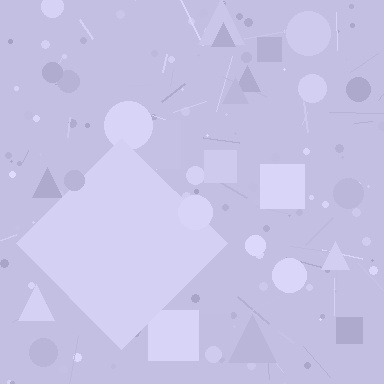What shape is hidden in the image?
A diamond is hidden in the image.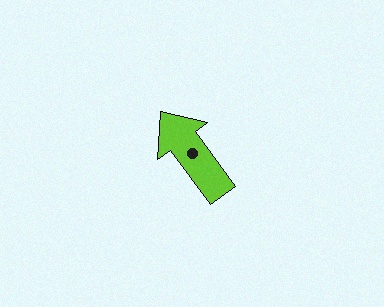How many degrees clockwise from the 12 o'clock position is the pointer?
Approximately 323 degrees.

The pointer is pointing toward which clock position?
Roughly 11 o'clock.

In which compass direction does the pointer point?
Northwest.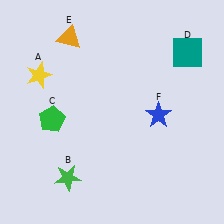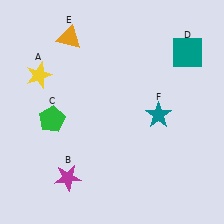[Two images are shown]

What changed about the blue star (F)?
In Image 1, F is blue. In Image 2, it changed to teal.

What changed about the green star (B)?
In Image 1, B is green. In Image 2, it changed to magenta.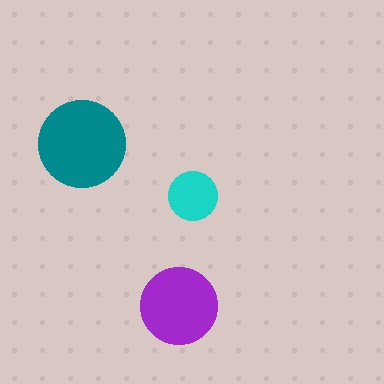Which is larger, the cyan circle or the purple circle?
The purple one.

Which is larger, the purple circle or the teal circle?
The teal one.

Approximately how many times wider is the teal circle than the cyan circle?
About 2 times wider.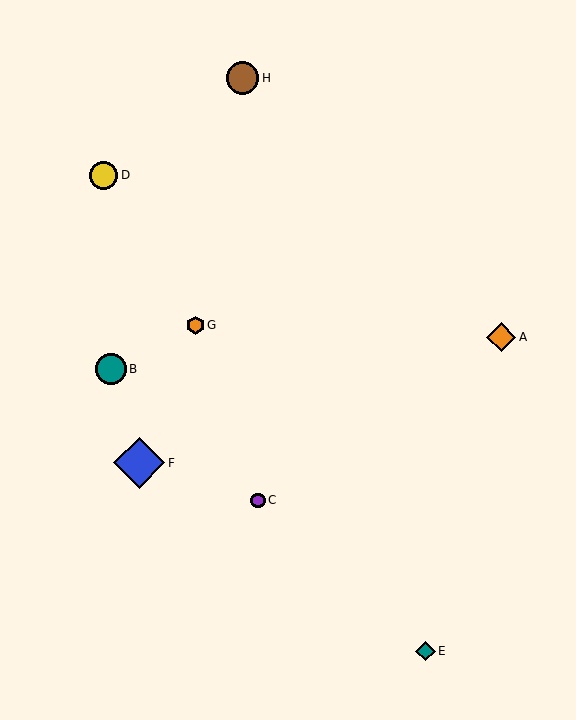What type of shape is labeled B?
Shape B is a teal circle.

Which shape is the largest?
The blue diamond (labeled F) is the largest.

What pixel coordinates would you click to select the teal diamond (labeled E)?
Click at (425, 651) to select the teal diamond E.